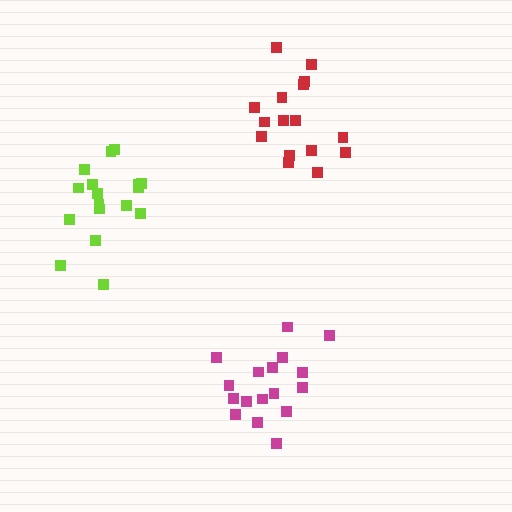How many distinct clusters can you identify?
There are 3 distinct clusters.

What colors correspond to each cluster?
The clusters are colored: red, magenta, lime.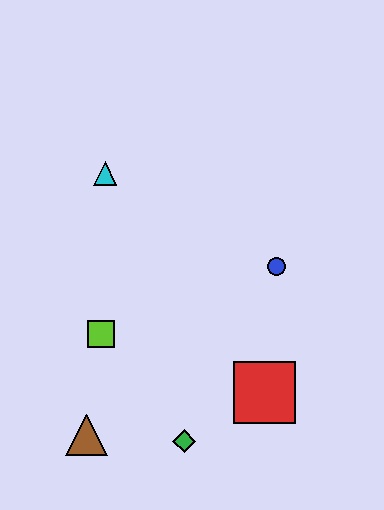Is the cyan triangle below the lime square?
No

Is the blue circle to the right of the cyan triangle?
Yes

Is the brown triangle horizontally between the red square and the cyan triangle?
No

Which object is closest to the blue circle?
The red square is closest to the blue circle.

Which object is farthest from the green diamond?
The cyan triangle is farthest from the green diamond.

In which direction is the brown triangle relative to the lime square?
The brown triangle is below the lime square.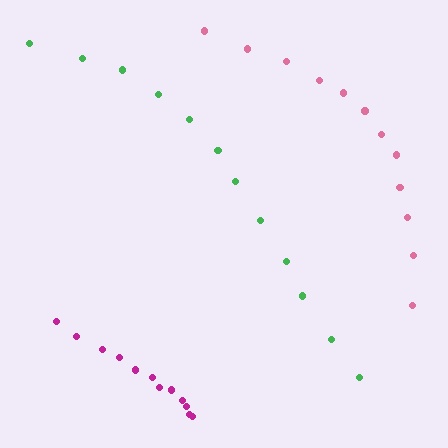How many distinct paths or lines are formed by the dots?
There are 3 distinct paths.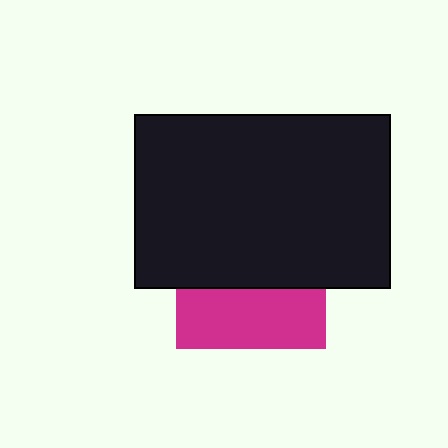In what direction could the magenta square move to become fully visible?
The magenta square could move down. That would shift it out from behind the black rectangle entirely.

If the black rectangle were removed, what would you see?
You would see the complete magenta square.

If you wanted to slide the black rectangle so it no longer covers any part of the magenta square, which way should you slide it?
Slide it up — that is the most direct way to separate the two shapes.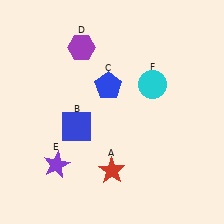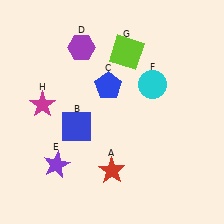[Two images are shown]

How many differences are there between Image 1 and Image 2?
There are 2 differences between the two images.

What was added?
A lime square (G), a magenta star (H) were added in Image 2.